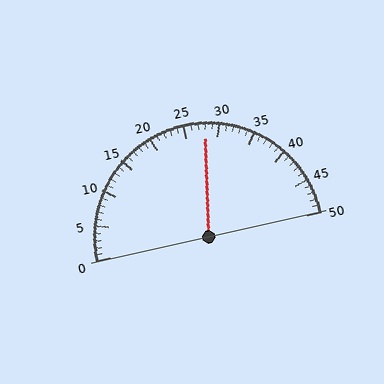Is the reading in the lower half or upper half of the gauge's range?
The reading is in the upper half of the range (0 to 50).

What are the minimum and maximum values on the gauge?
The gauge ranges from 0 to 50.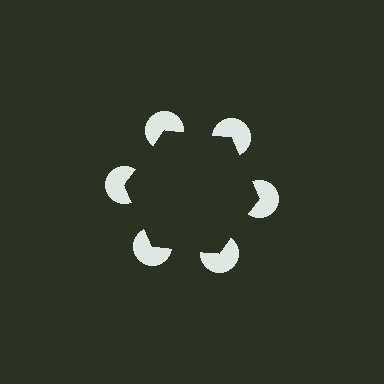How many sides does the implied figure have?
6 sides.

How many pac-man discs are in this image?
There are 6 — one at each vertex of the illusory hexagon.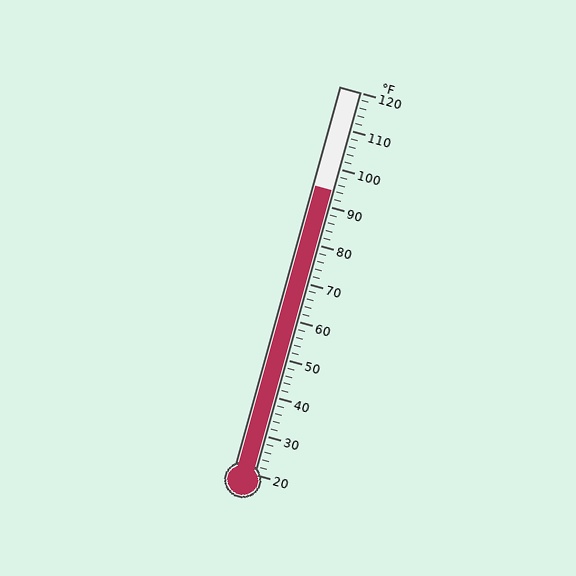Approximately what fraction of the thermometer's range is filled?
The thermometer is filled to approximately 75% of its range.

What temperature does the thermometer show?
The thermometer shows approximately 94°F.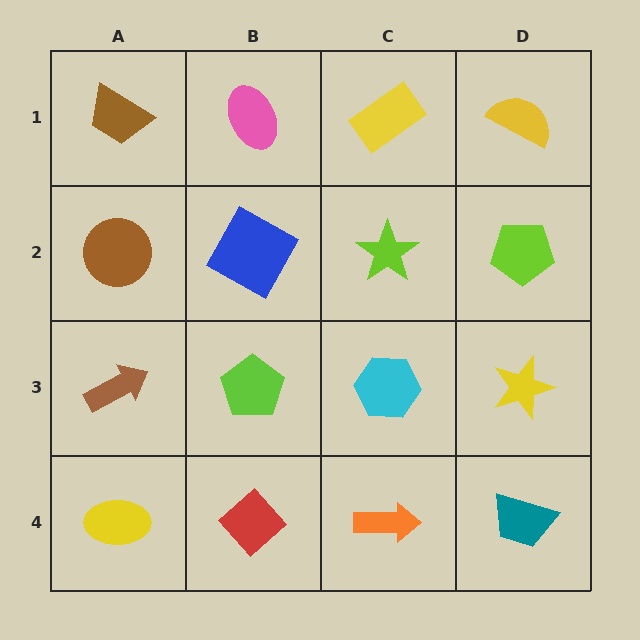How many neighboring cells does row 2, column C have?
4.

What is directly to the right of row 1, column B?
A yellow rectangle.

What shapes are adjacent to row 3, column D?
A lime pentagon (row 2, column D), a teal trapezoid (row 4, column D), a cyan hexagon (row 3, column C).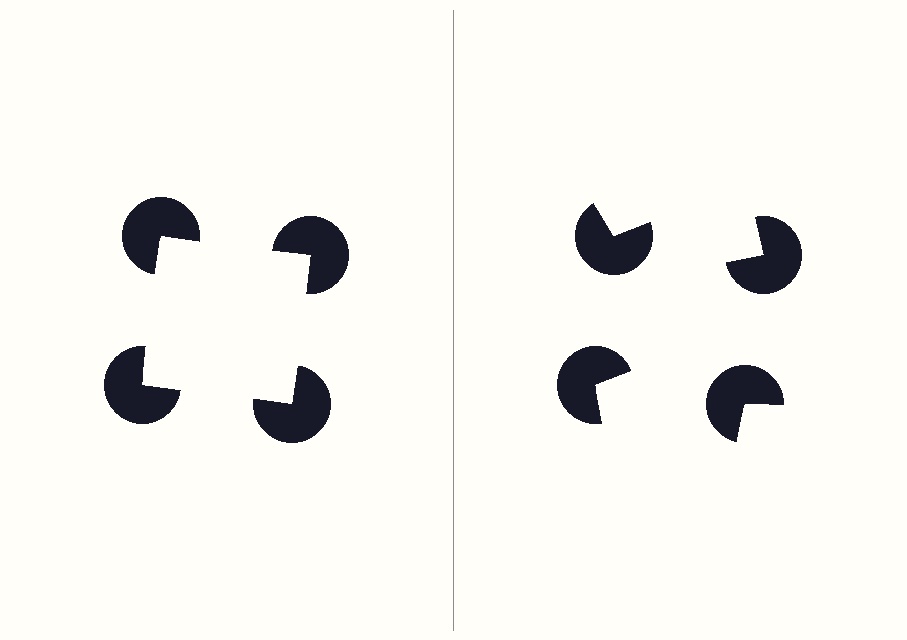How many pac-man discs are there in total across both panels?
8 — 4 on each side.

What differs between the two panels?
The pac-man discs are positioned identically on both sides; only the wedge orientations differ. On the left they align to a square; on the right they are misaligned.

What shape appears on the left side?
An illusory square.